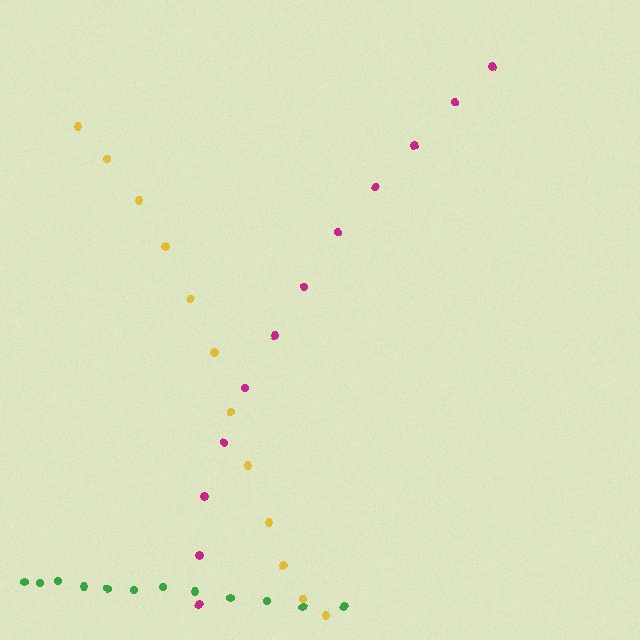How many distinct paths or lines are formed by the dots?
There are 3 distinct paths.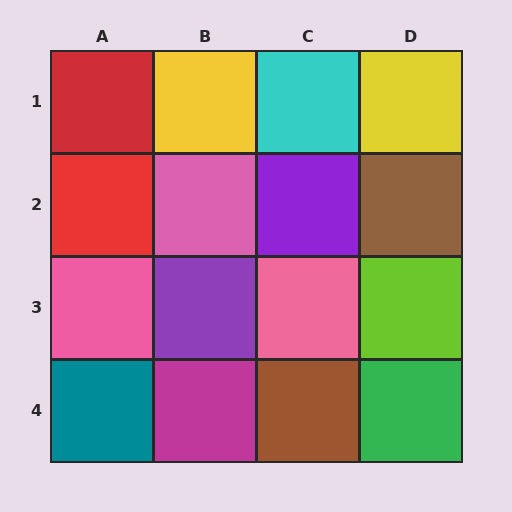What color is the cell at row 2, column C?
Purple.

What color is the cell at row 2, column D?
Brown.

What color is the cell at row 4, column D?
Green.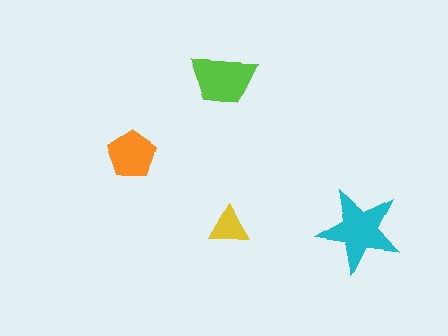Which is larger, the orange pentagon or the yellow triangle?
The orange pentagon.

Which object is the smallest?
The yellow triangle.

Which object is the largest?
The cyan star.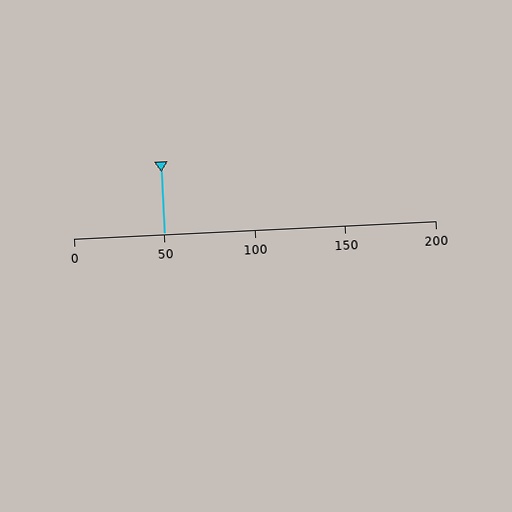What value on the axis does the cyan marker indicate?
The marker indicates approximately 50.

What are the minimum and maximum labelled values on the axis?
The axis runs from 0 to 200.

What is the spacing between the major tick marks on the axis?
The major ticks are spaced 50 apart.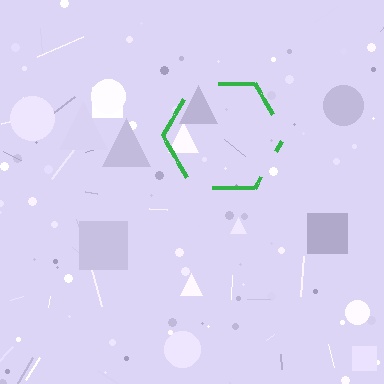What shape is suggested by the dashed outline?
The dashed outline suggests a hexagon.